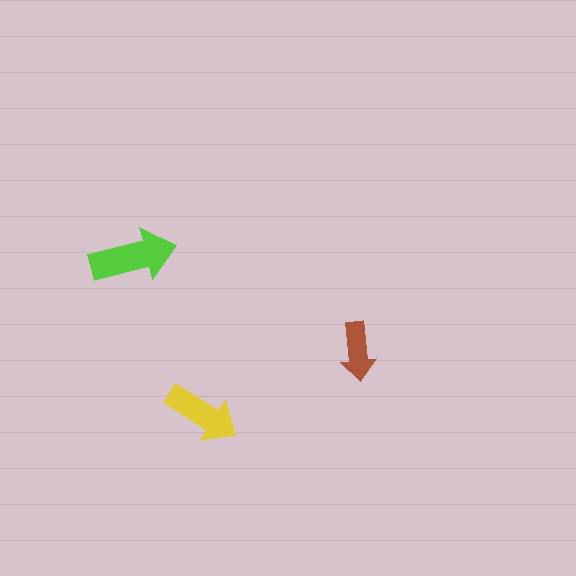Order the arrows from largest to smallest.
the lime one, the yellow one, the brown one.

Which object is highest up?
The lime arrow is topmost.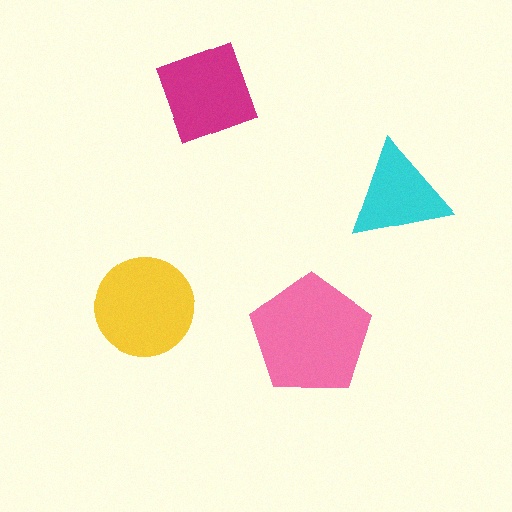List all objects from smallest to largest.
The cyan triangle, the magenta square, the yellow circle, the pink pentagon.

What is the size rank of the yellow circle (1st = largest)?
2nd.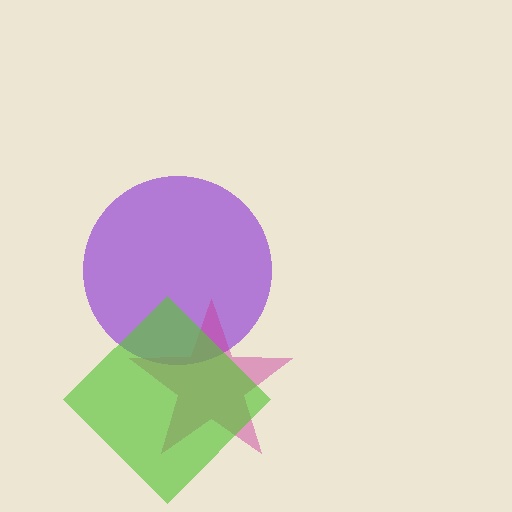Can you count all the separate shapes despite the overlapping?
Yes, there are 3 separate shapes.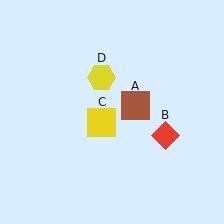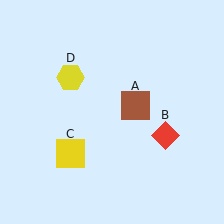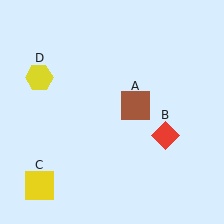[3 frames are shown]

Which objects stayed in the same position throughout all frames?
Brown square (object A) and red diamond (object B) remained stationary.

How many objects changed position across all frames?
2 objects changed position: yellow square (object C), yellow hexagon (object D).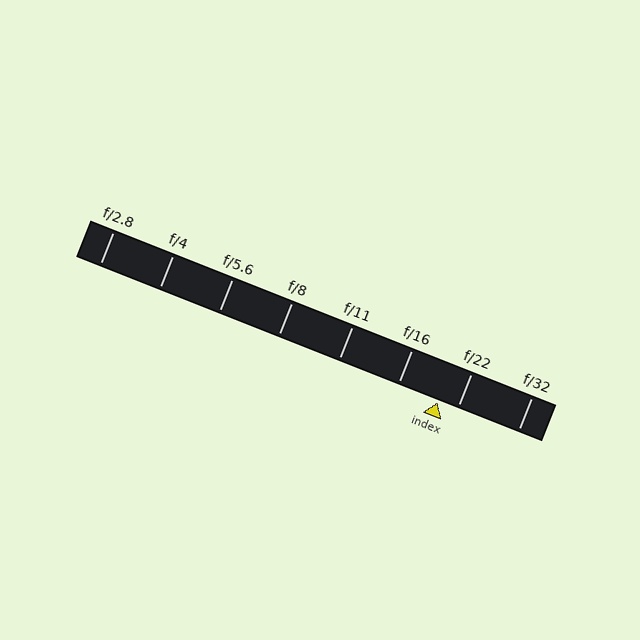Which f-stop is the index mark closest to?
The index mark is closest to f/22.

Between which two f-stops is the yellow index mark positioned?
The index mark is between f/16 and f/22.